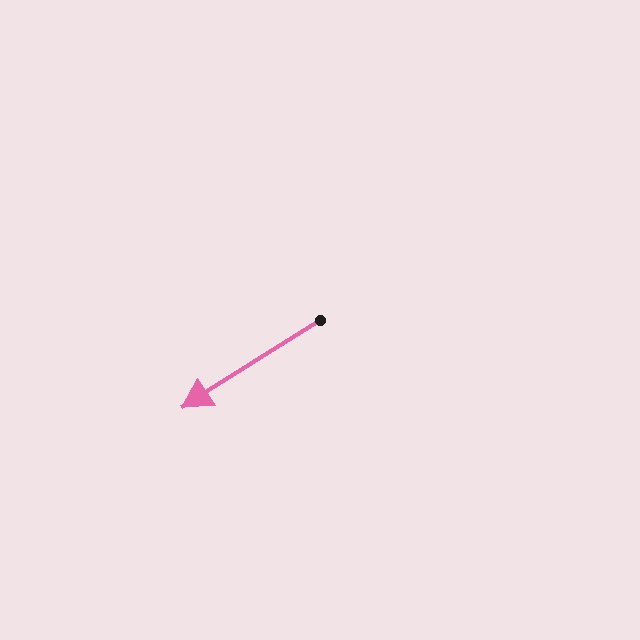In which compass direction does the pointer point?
Southwest.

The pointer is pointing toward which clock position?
Roughly 8 o'clock.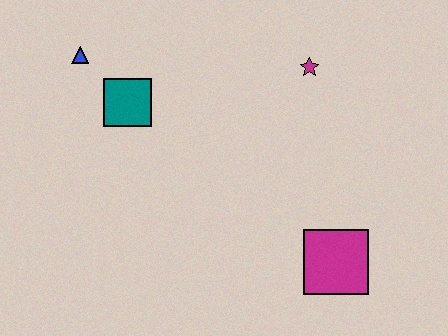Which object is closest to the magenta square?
The magenta star is closest to the magenta square.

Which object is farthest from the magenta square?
The blue triangle is farthest from the magenta square.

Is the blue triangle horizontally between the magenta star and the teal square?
No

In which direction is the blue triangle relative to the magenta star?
The blue triangle is to the left of the magenta star.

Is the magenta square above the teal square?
No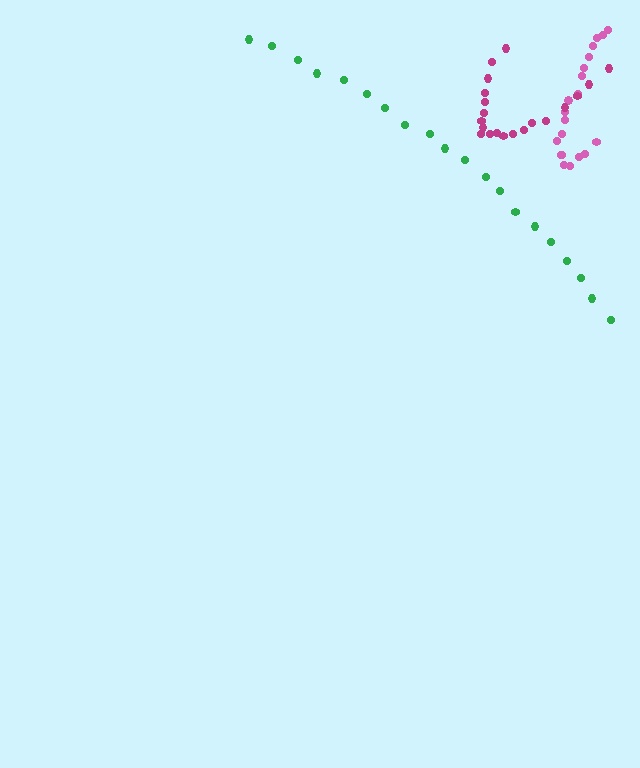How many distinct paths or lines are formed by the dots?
There are 3 distinct paths.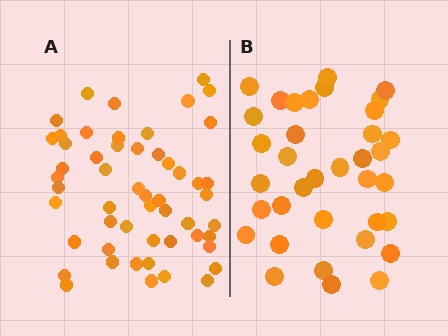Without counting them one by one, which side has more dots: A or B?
Region A (the left region) has more dots.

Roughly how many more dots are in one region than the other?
Region A has approximately 15 more dots than region B.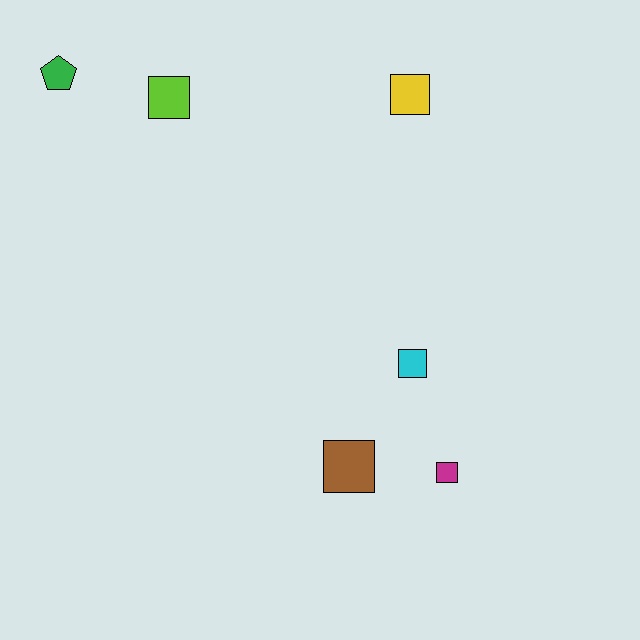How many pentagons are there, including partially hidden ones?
There is 1 pentagon.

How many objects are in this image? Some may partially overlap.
There are 6 objects.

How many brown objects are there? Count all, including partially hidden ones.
There is 1 brown object.